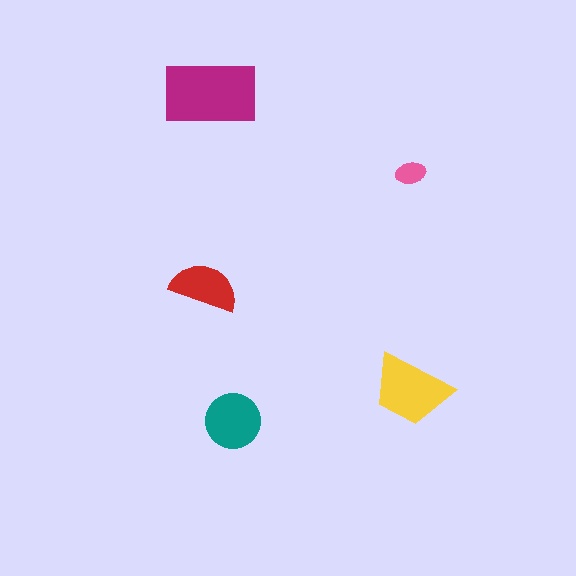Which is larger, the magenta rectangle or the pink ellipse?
The magenta rectangle.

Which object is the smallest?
The pink ellipse.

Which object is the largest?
The magenta rectangle.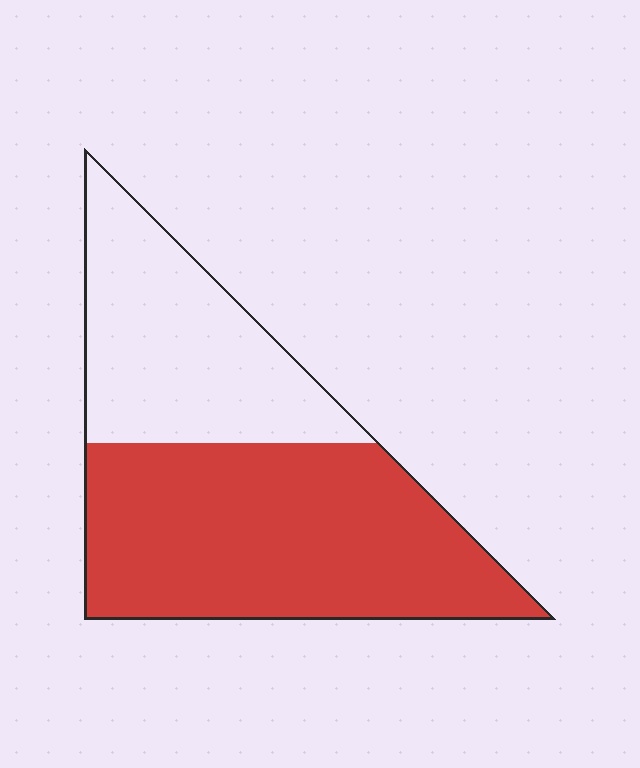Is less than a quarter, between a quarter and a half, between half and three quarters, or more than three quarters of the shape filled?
Between half and three quarters.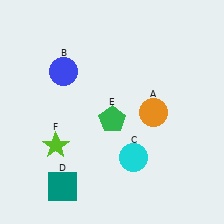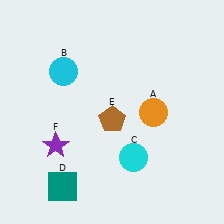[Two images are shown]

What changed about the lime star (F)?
In Image 1, F is lime. In Image 2, it changed to purple.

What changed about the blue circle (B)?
In Image 1, B is blue. In Image 2, it changed to cyan.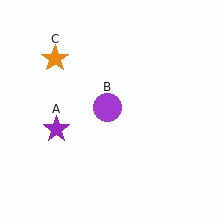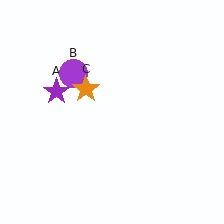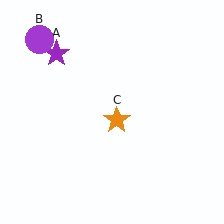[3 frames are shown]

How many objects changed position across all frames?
3 objects changed position: purple star (object A), purple circle (object B), orange star (object C).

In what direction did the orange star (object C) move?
The orange star (object C) moved down and to the right.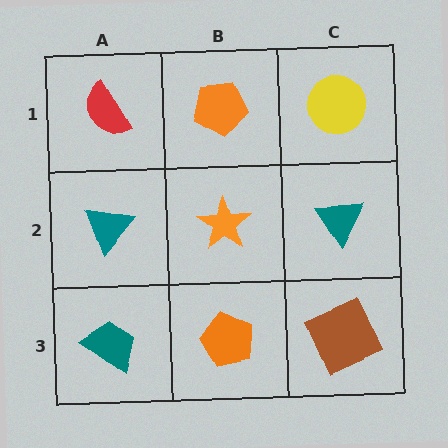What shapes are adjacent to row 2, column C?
A yellow circle (row 1, column C), a brown square (row 3, column C), an orange star (row 2, column B).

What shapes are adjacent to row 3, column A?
A teal triangle (row 2, column A), an orange pentagon (row 3, column B).